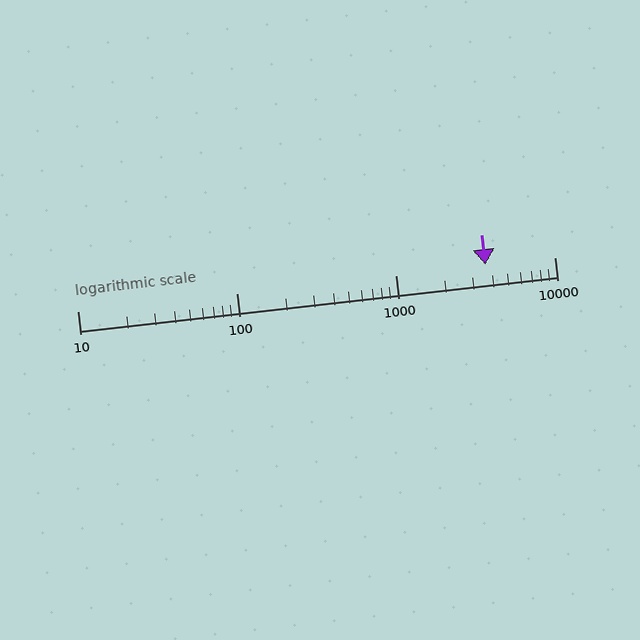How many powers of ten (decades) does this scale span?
The scale spans 3 decades, from 10 to 10000.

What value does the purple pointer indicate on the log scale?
The pointer indicates approximately 3700.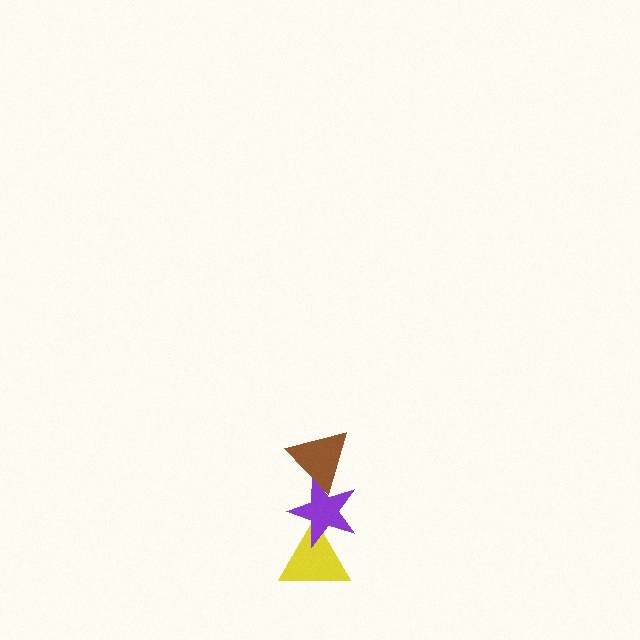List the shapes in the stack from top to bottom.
From top to bottom: the brown triangle, the purple star, the yellow triangle.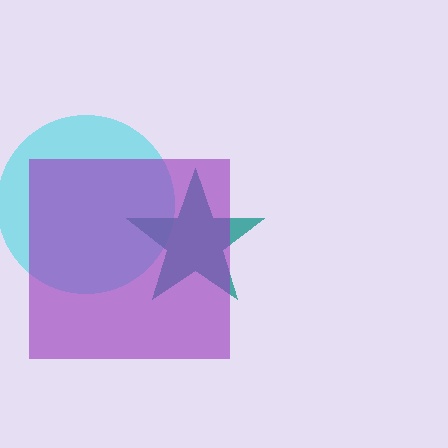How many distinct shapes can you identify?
There are 3 distinct shapes: a cyan circle, a teal star, a purple square.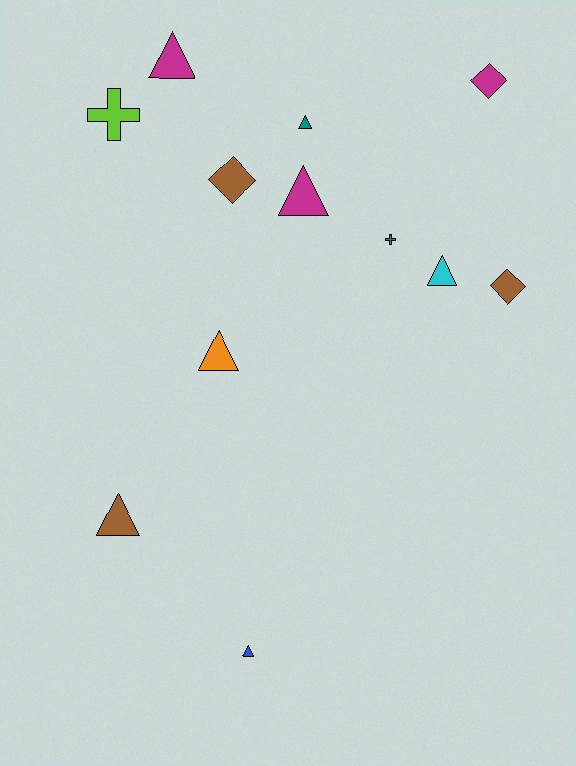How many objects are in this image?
There are 12 objects.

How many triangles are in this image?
There are 7 triangles.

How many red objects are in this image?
There are no red objects.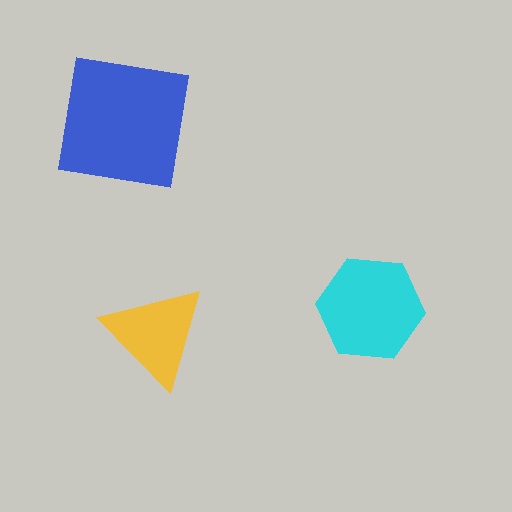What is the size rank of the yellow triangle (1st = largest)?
3rd.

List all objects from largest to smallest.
The blue square, the cyan hexagon, the yellow triangle.